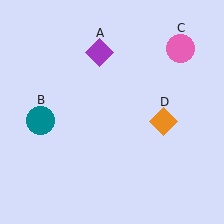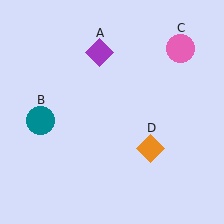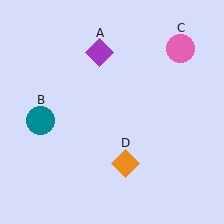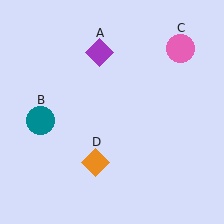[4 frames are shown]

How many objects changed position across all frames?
1 object changed position: orange diamond (object D).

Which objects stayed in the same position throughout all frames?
Purple diamond (object A) and teal circle (object B) and pink circle (object C) remained stationary.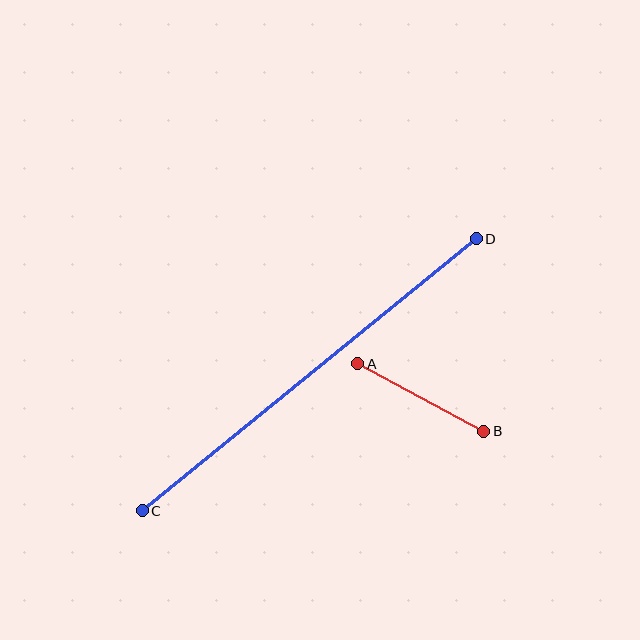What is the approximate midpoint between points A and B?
The midpoint is at approximately (421, 397) pixels.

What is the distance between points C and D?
The distance is approximately 431 pixels.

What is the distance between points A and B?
The distance is approximately 143 pixels.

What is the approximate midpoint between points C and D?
The midpoint is at approximately (309, 375) pixels.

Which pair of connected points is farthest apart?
Points C and D are farthest apart.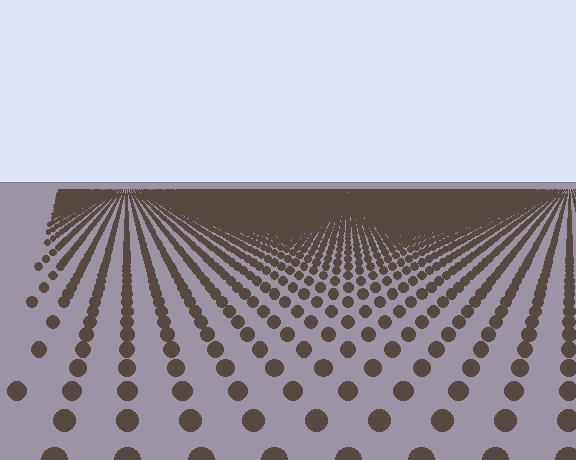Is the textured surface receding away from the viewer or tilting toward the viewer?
The surface is receding away from the viewer. Texture elements get smaller and denser toward the top.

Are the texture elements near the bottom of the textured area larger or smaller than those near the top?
Larger. Near the bottom, elements are closer to the viewer and appear at a bigger on-screen size.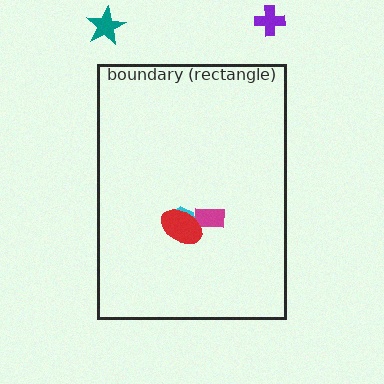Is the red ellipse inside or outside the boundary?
Inside.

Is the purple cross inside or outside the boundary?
Outside.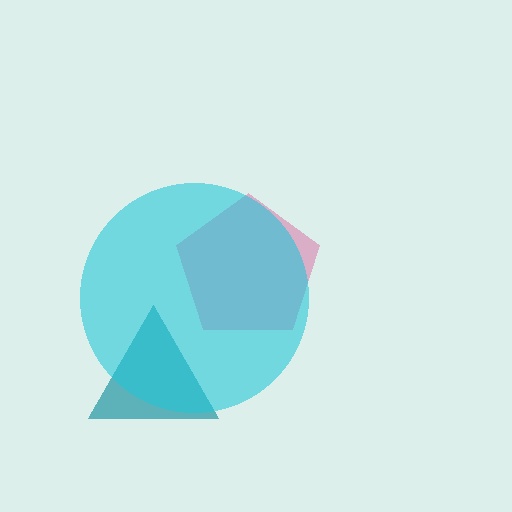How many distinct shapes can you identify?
There are 3 distinct shapes: a pink pentagon, a teal triangle, a cyan circle.